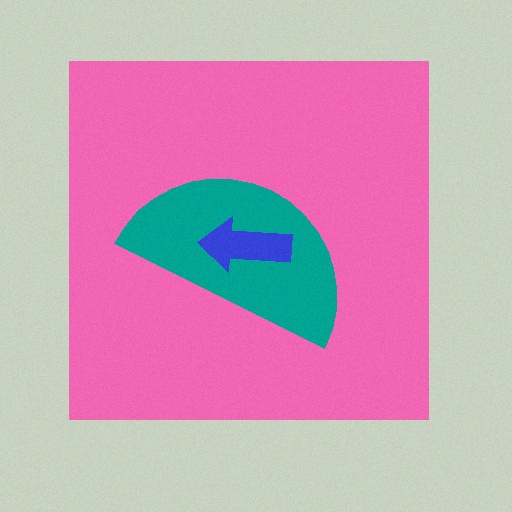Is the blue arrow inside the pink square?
Yes.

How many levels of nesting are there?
3.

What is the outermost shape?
The pink square.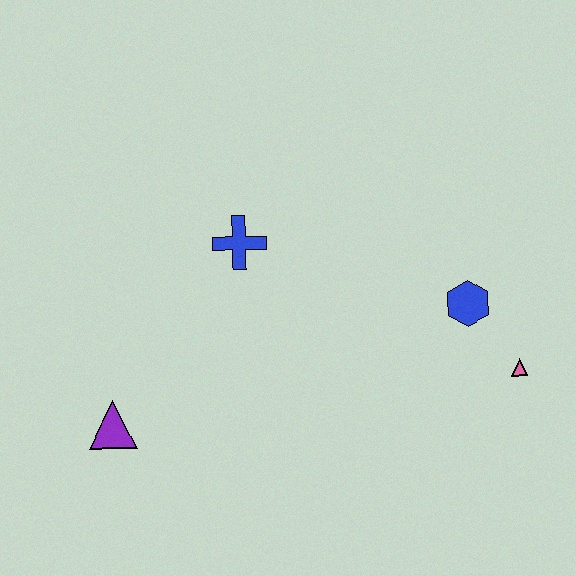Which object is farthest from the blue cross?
The pink triangle is farthest from the blue cross.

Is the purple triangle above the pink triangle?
No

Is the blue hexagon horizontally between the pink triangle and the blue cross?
Yes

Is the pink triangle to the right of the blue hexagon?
Yes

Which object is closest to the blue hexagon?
The pink triangle is closest to the blue hexagon.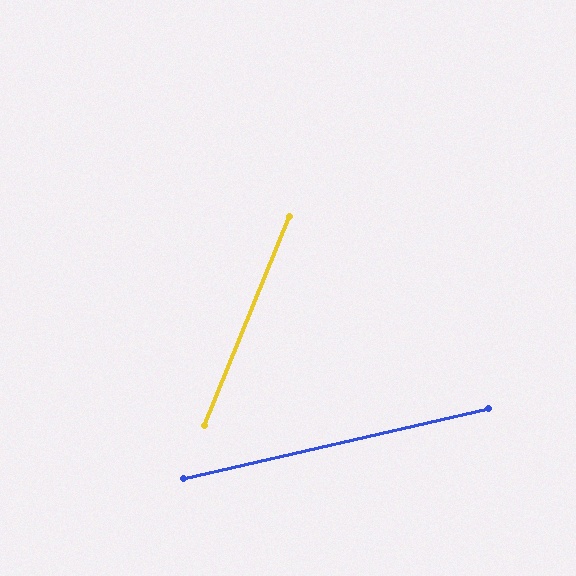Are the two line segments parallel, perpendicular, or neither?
Neither parallel nor perpendicular — they differ by about 55°.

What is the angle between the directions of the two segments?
Approximately 55 degrees.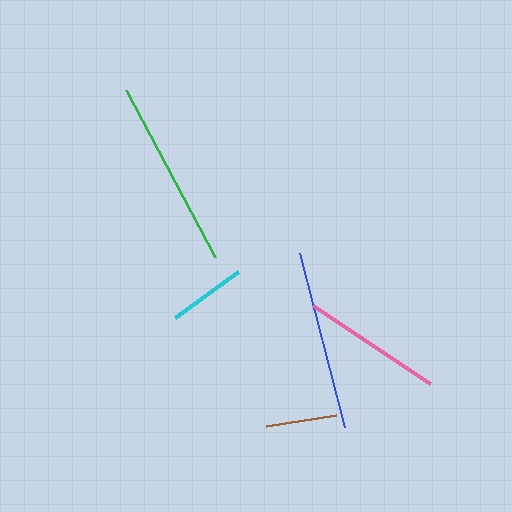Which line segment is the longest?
The green line is the longest at approximately 190 pixels.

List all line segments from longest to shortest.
From longest to shortest: green, blue, pink, cyan, brown.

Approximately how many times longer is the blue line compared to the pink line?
The blue line is approximately 1.3 times the length of the pink line.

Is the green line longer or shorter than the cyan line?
The green line is longer than the cyan line.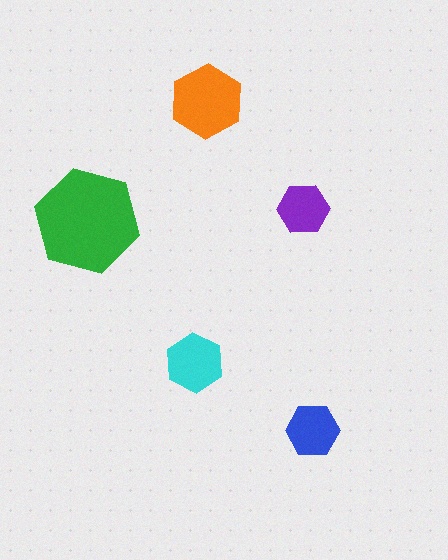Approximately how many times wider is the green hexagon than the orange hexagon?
About 1.5 times wider.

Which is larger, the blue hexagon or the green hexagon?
The green one.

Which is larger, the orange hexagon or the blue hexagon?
The orange one.